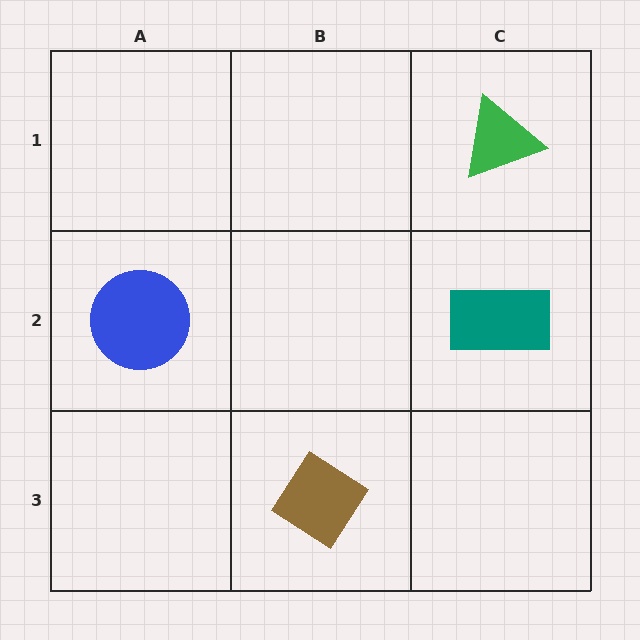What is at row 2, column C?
A teal rectangle.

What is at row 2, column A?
A blue circle.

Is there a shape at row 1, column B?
No, that cell is empty.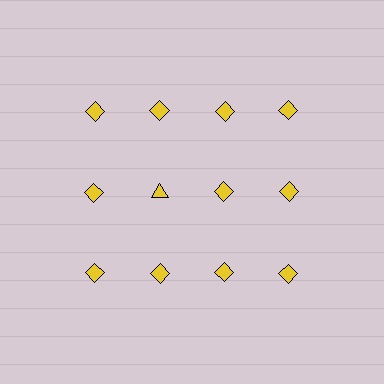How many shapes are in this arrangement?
There are 12 shapes arranged in a grid pattern.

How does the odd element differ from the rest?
It has a different shape: triangle instead of diamond.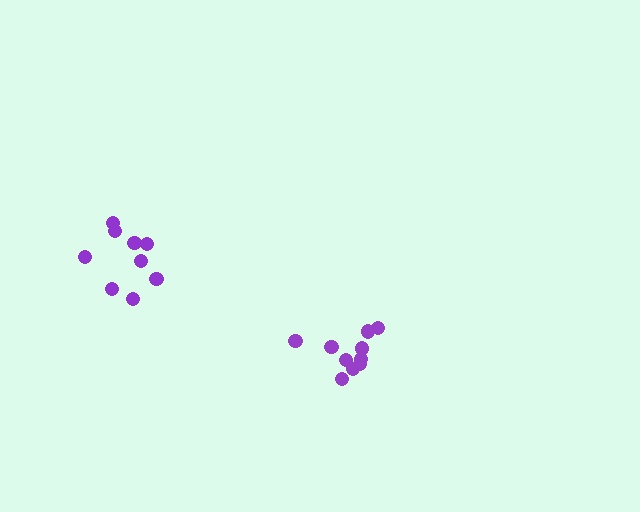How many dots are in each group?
Group 1: 10 dots, Group 2: 9 dots (19 total).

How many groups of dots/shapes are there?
There are 2 groups.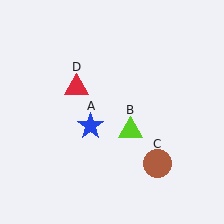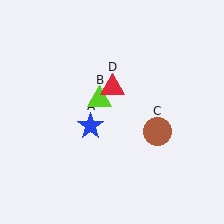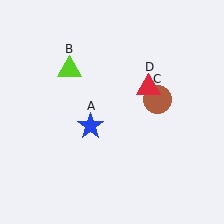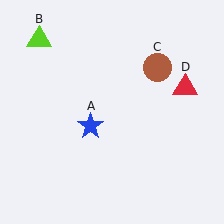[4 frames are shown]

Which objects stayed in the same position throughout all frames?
Blue star (object A) remained stationary.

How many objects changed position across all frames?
3 objects changed position: lime triangle (object B), brown circle (object C), red triangle (object D).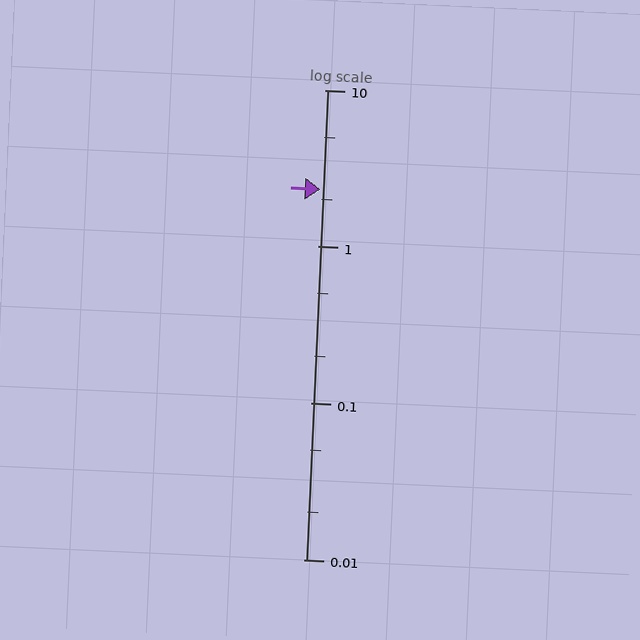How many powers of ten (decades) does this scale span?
The scale spans 3 decades, from 0.01 to 10.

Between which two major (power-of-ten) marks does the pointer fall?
The pointer is between 1 and 10.